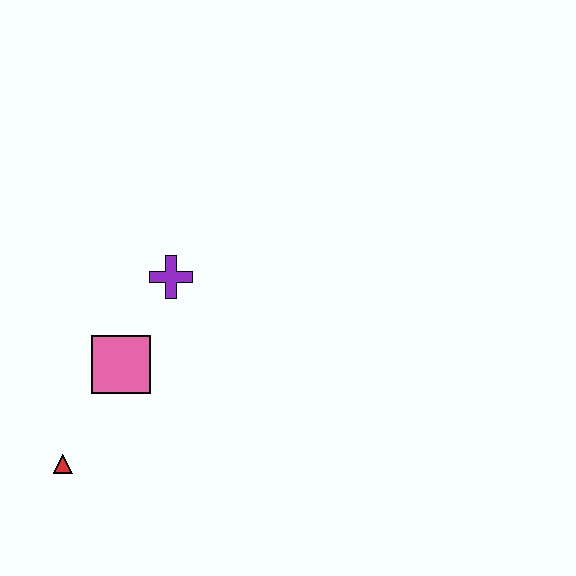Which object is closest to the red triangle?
The pink square is closest to the red triangle.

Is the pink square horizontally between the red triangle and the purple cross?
Yes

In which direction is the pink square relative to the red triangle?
The pink square is above the red triangle.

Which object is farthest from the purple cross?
The red triangle is farthest from the purple cross.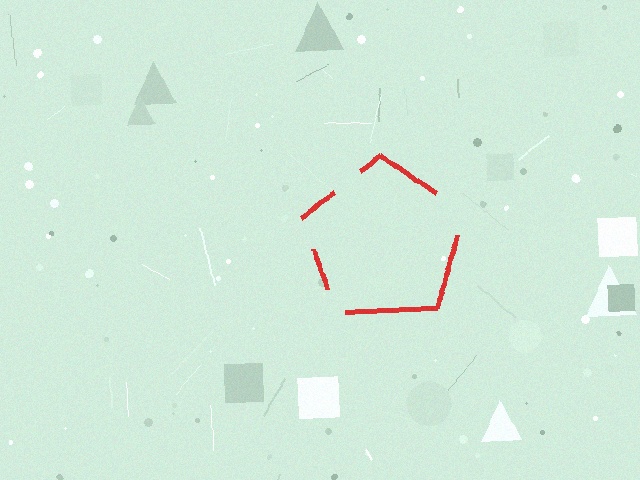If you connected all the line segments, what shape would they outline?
They would outline a pentagon.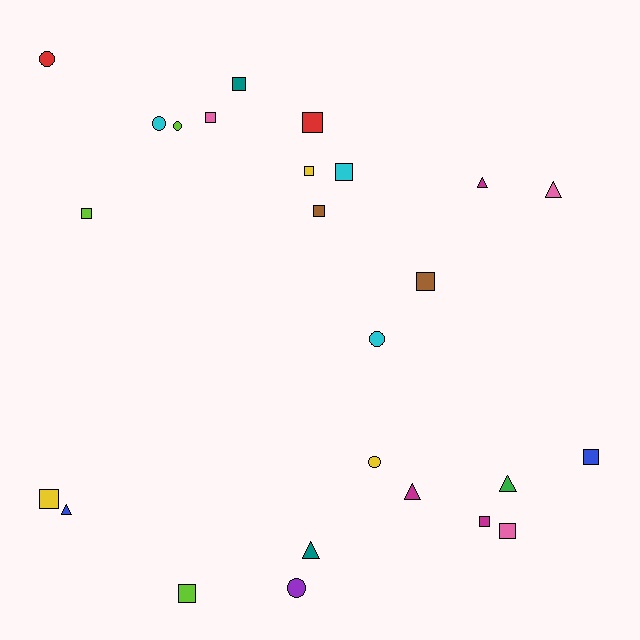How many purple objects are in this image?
There is 1 purple object.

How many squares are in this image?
There are 13 squares.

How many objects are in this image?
There are 25 objects.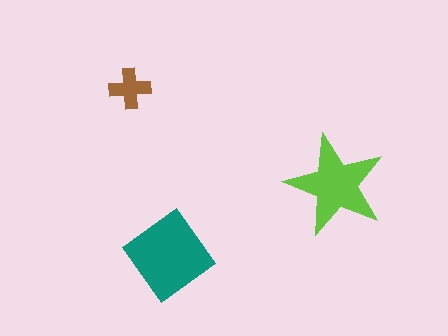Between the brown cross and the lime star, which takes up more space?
The lime star.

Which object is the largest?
The teal diamond.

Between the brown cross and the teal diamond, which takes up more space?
The teal diamond.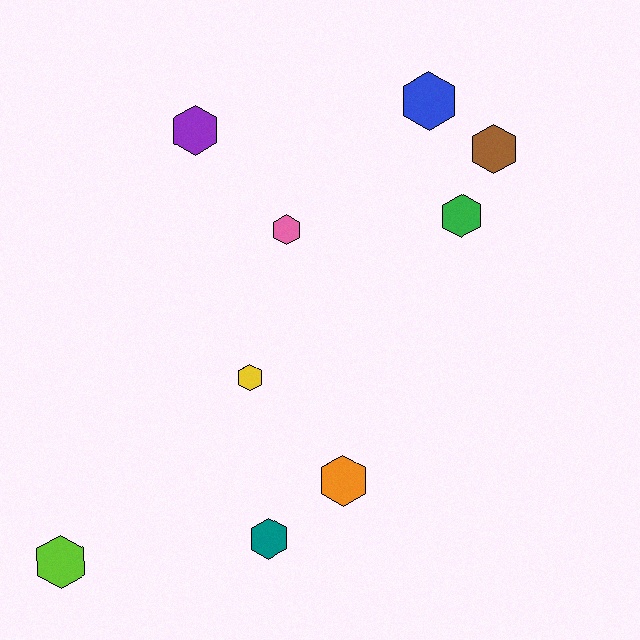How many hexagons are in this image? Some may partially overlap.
There are 9 hexagons.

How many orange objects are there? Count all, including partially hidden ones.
There is 1 orange object.